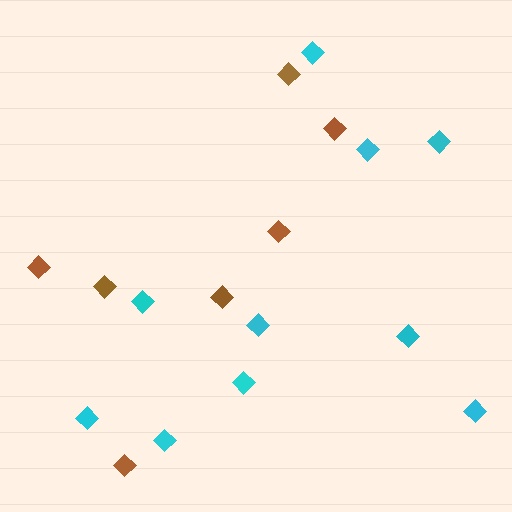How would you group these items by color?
There are 2 groups: one group of brown diamonds (7) and one group of cyan diamonds (10).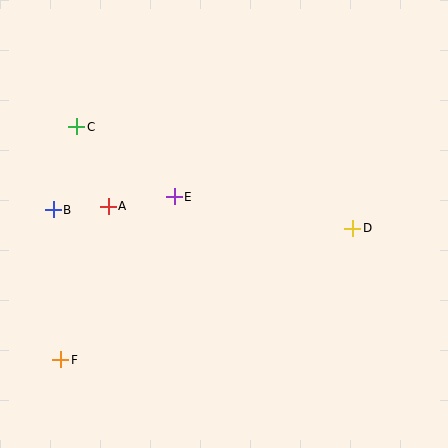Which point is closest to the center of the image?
Point E at (174, 197) is closest to the center.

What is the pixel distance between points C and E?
The distance between C and E is 120 pixels.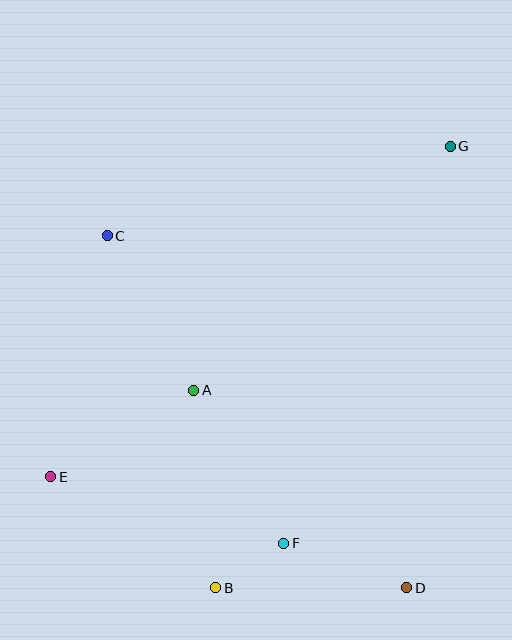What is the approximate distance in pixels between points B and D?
The distance between B and D is approximately 191 pixels.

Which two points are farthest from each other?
Points E and G are farthest from each other.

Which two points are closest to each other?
Points B and F are closest to each other.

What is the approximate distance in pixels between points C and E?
The distance between C and E is approximately 248 pixels.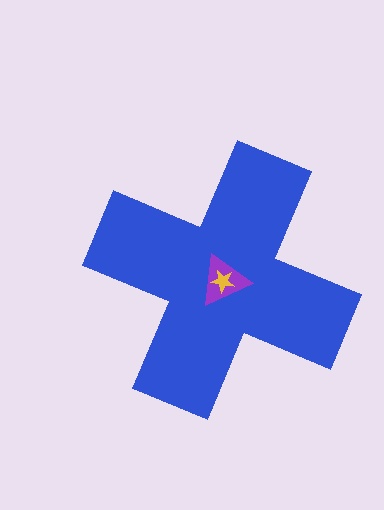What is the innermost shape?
The yellow star.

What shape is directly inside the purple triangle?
The yellow star.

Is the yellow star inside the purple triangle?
Yes.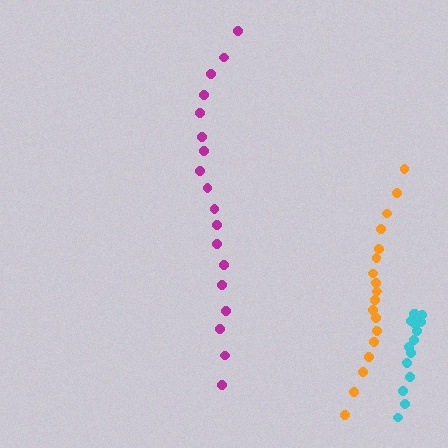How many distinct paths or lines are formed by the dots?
There are 3 distinct paths.